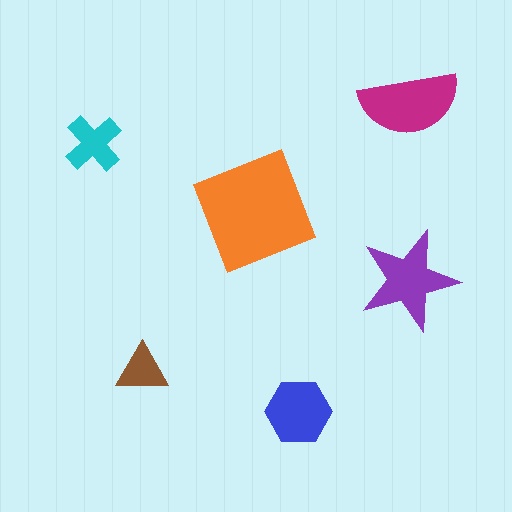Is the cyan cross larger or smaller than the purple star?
Smaller.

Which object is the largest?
The orange square.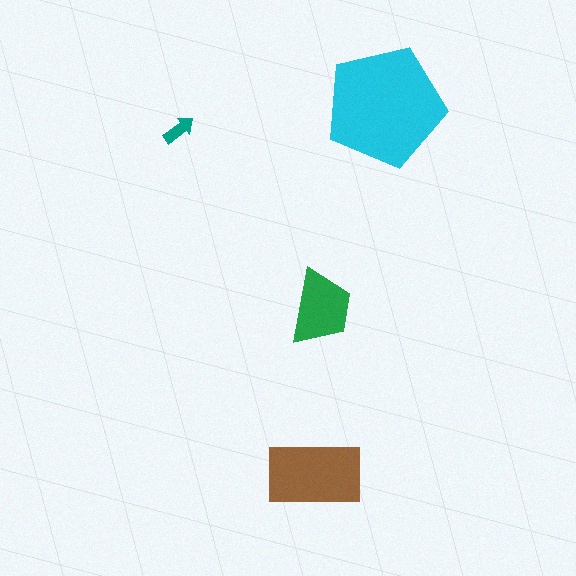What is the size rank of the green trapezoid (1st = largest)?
3rd.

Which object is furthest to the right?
The cyan pentagon is rightmost.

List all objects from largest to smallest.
The cyan pentagon, the brown rectangle, the green trapezoid, the teal arrow.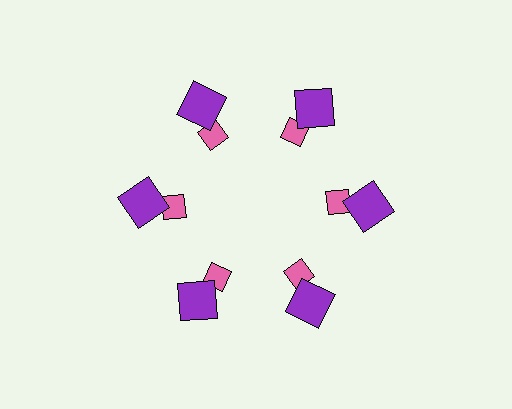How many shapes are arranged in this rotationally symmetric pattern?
There are 12 shapes, arranged in 6 groups of 2.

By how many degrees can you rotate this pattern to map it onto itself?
The pattern maps onto itself every 60 degrees of rotation.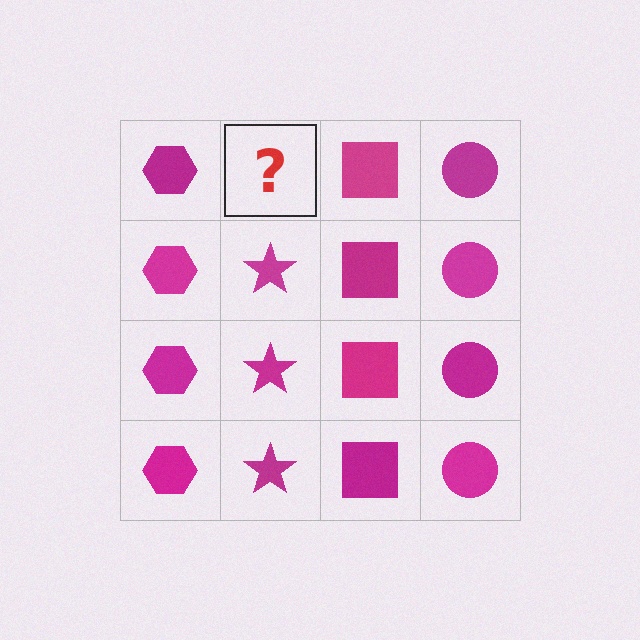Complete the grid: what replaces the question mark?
The question mark should be replaced with a magenta star.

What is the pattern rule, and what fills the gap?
The rule is that each column has a consistent shape. The gap should be filled with a magenta star.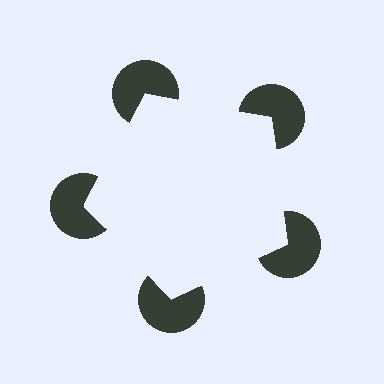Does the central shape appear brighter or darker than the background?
It typically appears slightly brighter than the background, even though no actual brightness change is drawn.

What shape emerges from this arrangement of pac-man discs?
An illusory pentagon — its edges are inferred from the aligned wedge cuts in the pac-man discs, not physically drawn.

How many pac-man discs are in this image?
There are 5 — one at each vertex of the illusory pentagon.